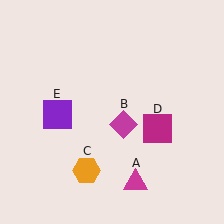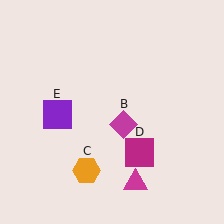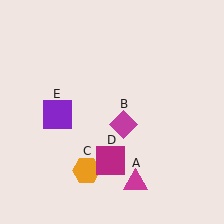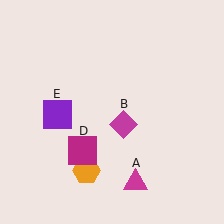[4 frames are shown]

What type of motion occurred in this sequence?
The magenta square (object D) rotated clockwise around the center of the scene.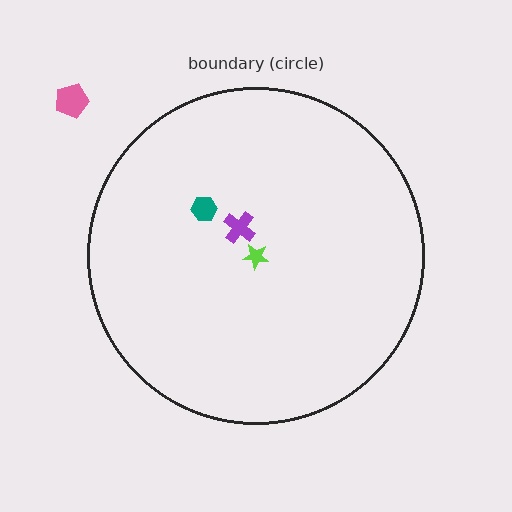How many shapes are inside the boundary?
3 inside, 1 outside.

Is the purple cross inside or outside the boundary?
Inside.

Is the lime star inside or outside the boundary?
Inside.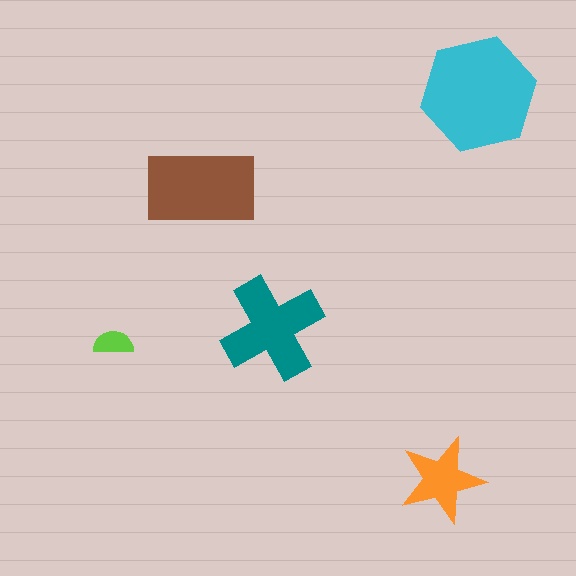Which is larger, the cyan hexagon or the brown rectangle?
The cyan hexagon.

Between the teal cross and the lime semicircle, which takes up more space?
The teal cross.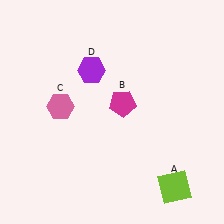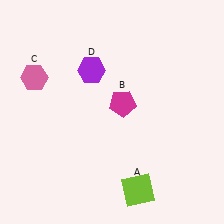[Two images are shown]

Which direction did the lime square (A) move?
The lime square (A) moved left.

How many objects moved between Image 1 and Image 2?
2 objects moved between the two images.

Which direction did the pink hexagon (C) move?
The pink hexagon (C) moved up.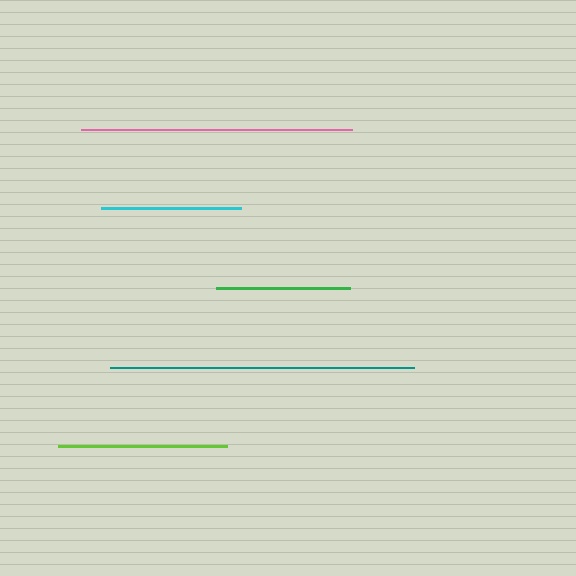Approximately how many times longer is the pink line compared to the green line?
The pink line is approximately 2.0 times the length of the green line.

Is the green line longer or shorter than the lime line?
The lime line is longer than the green line.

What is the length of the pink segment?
The pink segment is approximately 270 pixels long.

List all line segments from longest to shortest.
From longest to shortest: teal, pink, lime, cyan, green.